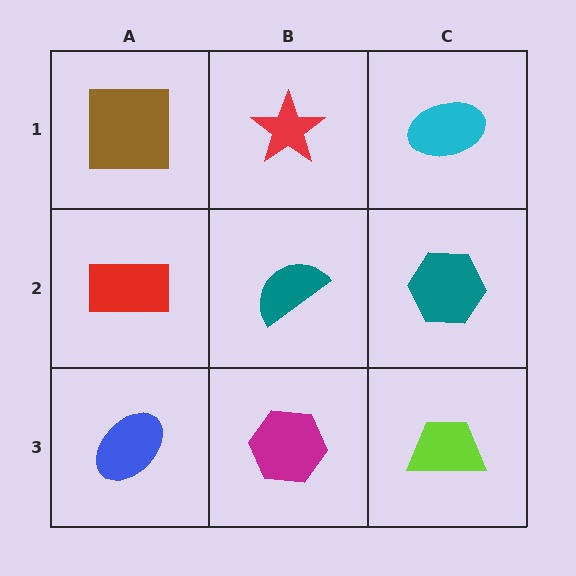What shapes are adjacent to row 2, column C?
A cyan ellipse (row 1, column C), a lime trapezoid (row 3, column C), a teal semicircle (row 2, column B).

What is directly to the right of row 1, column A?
A red star.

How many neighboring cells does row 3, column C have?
2.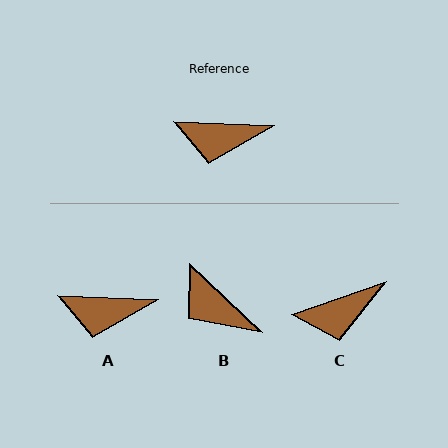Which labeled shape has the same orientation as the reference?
A.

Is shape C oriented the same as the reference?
No, it is off by about 22 degrees.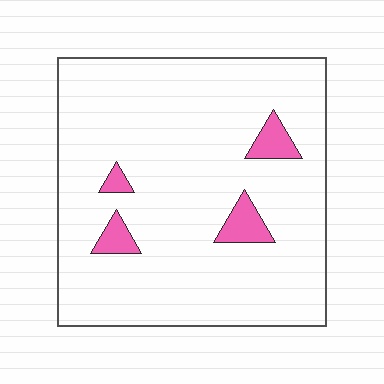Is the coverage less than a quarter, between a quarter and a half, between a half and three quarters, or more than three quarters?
Less than a quarter.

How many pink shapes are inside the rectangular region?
4.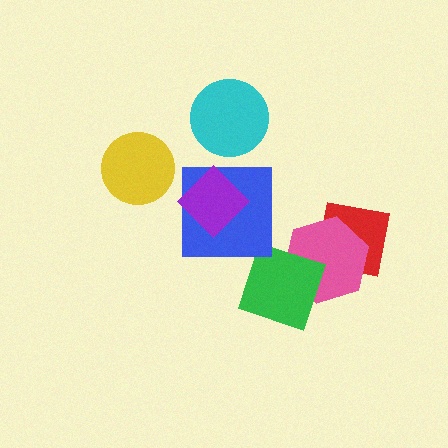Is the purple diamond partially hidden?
No, no other shape covers it.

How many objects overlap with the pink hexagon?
2 objects overlap with the pink hexagon.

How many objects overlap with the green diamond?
1 object overlaps with the green diamond.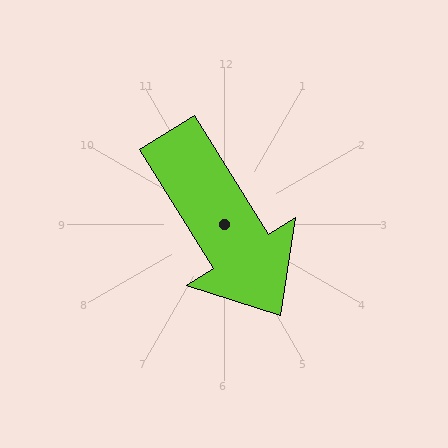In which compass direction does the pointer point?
Southeast.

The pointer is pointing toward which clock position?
Roughly 5 o'clock.